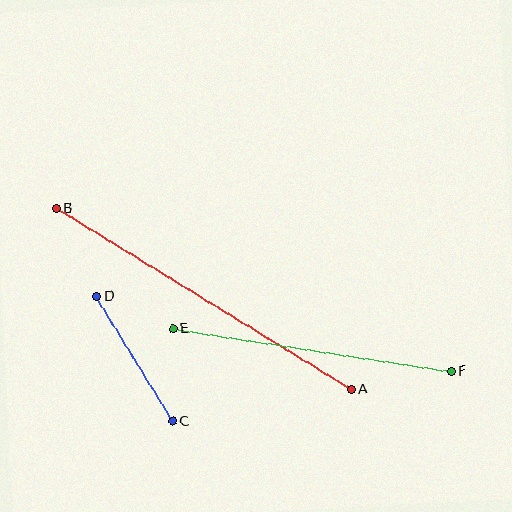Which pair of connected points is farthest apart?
Points A and B are farthest apart.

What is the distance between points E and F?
The distance is approximately 282 pixels.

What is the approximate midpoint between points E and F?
The midpoint is at approximately (312, 350) pixels.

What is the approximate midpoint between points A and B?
The midpoint is at approximately (204, 299) pixels.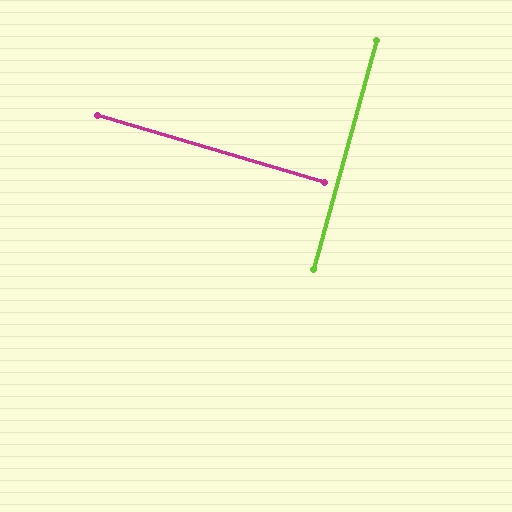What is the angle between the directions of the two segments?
Approximately 89 degrees.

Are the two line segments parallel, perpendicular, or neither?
Perpendicular — they meet at approximately 89°.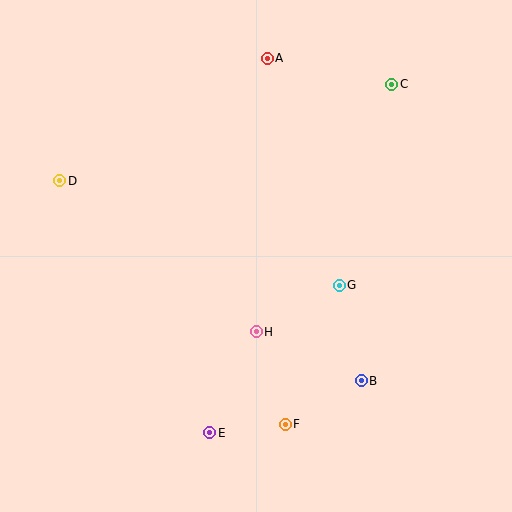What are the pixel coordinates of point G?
Point G is at (339, 285).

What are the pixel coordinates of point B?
Point B is at (361, 381).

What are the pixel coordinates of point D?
Point D is at (60, 181).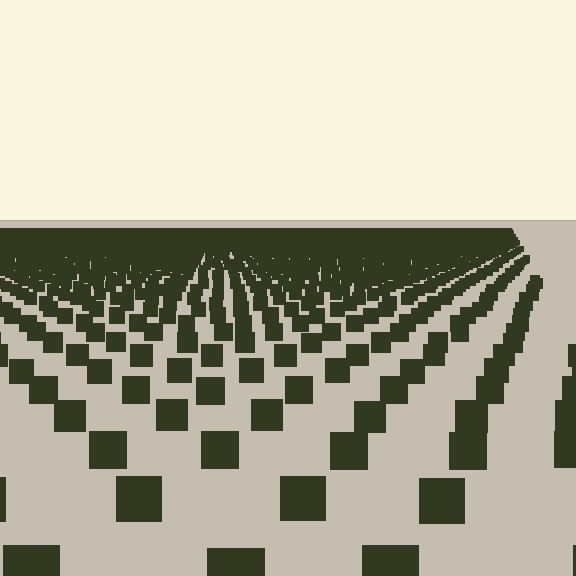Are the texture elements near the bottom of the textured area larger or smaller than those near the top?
Larger. Near the bottom, elements are closer to the viewer and appear at a bigger on-screen size.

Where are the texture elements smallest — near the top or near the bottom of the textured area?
Near the top.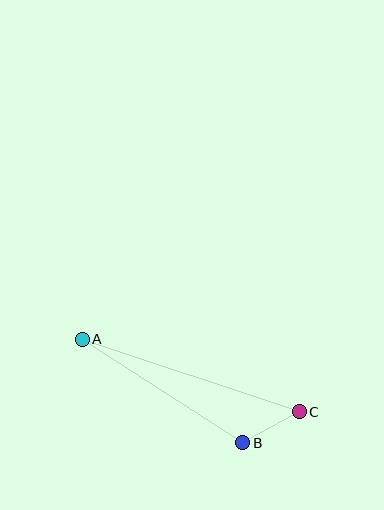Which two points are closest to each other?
Points B and C are closest to each other.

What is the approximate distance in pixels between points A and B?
The distance between A and B is approximately 191 pixels.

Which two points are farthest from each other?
Points A and C are farthest from each other.